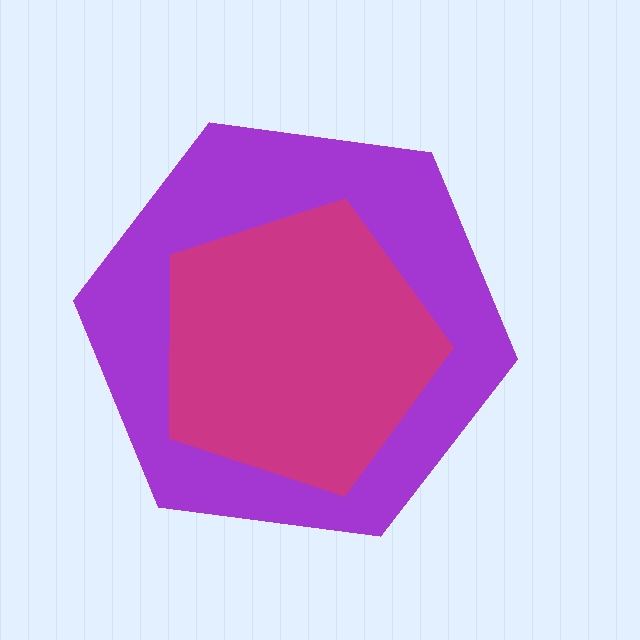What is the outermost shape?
The purple hexagon.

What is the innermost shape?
The magenta pentagon.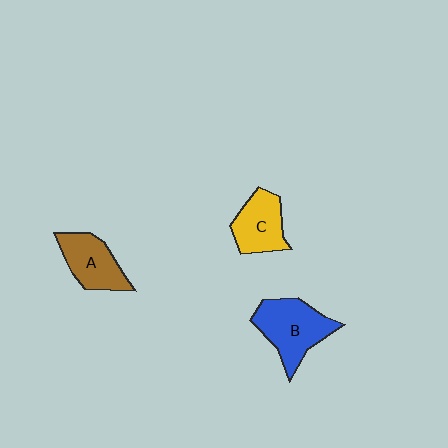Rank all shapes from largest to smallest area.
From largest to smallest: B (blue), A (brown), C (yellow).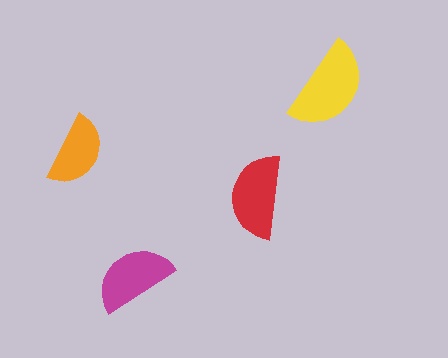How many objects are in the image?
There are 4 objects in the image.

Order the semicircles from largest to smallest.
the yellow one, the red one, the magenta one, the orange one.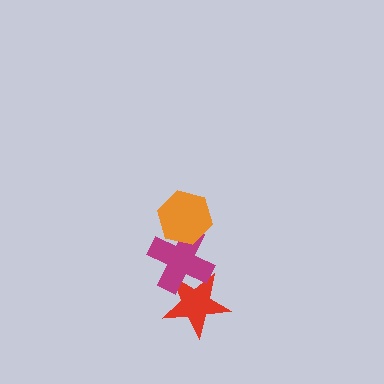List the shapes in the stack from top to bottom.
From top to bottom: the orange hexagon, the magenta cross, the red star.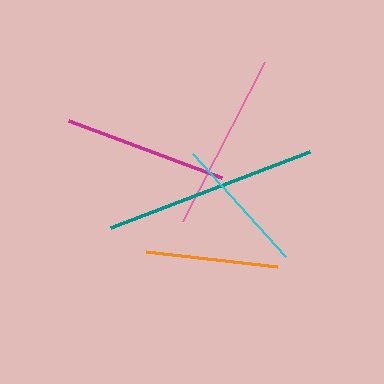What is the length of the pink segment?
The pink segment is approximately 178 pixels long.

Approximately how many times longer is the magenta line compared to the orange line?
The magenta line is approximately 1.2 times the length of the orange line.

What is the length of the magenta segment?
The magenta segment is approximately 163 pixels long.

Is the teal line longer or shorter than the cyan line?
The teal line is longer than the cyan line.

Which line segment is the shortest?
The orange line is the shortest at approximately 132 pixels.